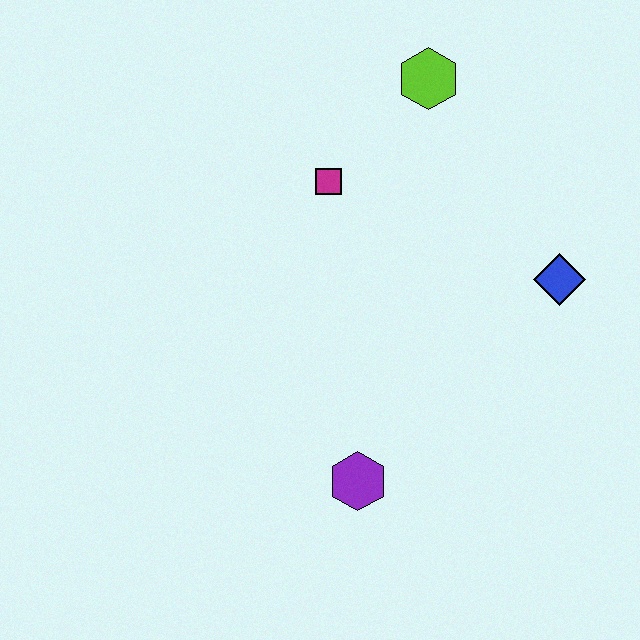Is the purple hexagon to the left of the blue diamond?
Yes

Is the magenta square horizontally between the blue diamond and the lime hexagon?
No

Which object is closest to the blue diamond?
The lime hexagon is closest to the blue diamond.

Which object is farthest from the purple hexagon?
The lime hexagon is farthest from the purple hexagon.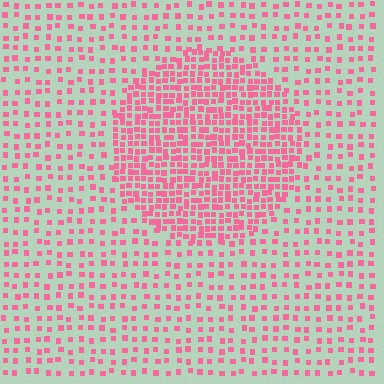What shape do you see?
I see a circle.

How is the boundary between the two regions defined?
The boundary is defined by a change in element density (approximately 2.4x ratio). All elements are the same color, size, and shape.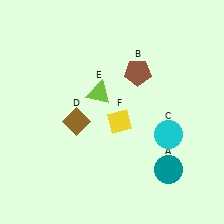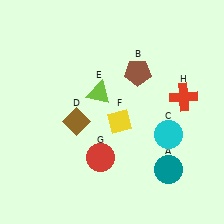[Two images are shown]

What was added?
A red circle (G), a red cross (H) were added in Image 2.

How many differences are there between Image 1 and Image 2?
There are 2 differences between the two images.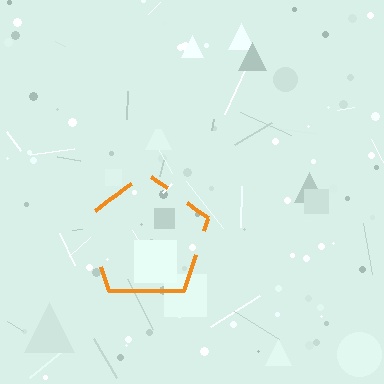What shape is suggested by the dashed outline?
The dashed outline suggests a pentagon.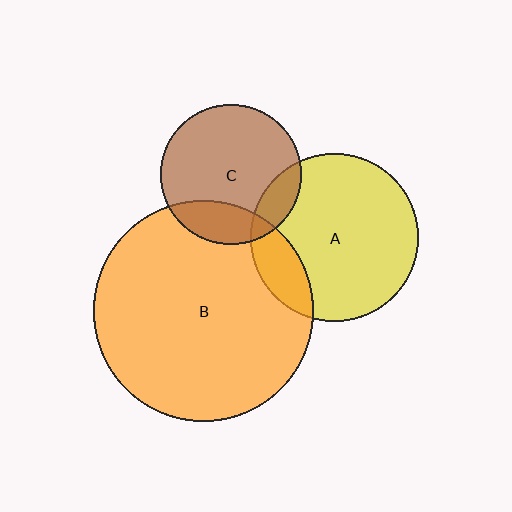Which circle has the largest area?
Circle B (orange).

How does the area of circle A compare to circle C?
Approximately 1.4 times.